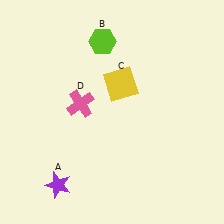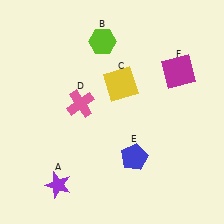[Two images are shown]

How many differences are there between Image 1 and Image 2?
There are 2 differences between the two images.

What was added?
A blue pentagon (E), a magenta square (F) were added in Image 2.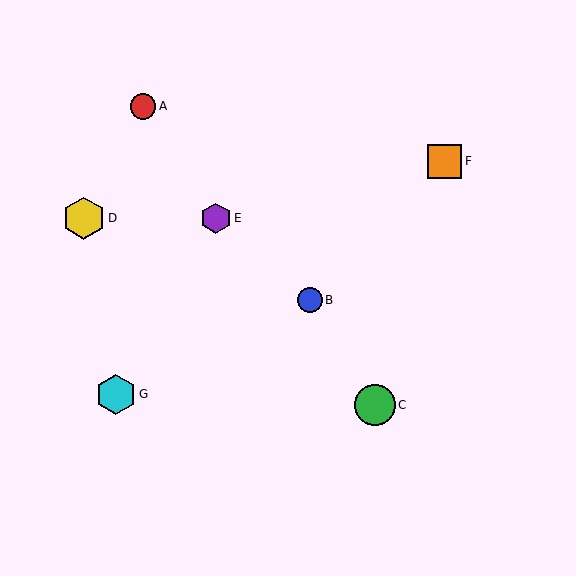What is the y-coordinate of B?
Object B is at y≈300.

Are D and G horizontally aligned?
No, D is at y≈218 and G is at y≈394.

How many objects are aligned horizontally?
2 objects (D, E) are aligned horizontally.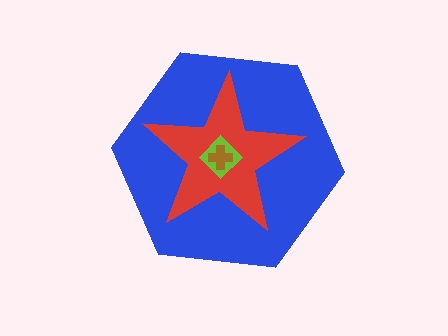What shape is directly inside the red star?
The lime diamond.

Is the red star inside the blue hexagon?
Yes.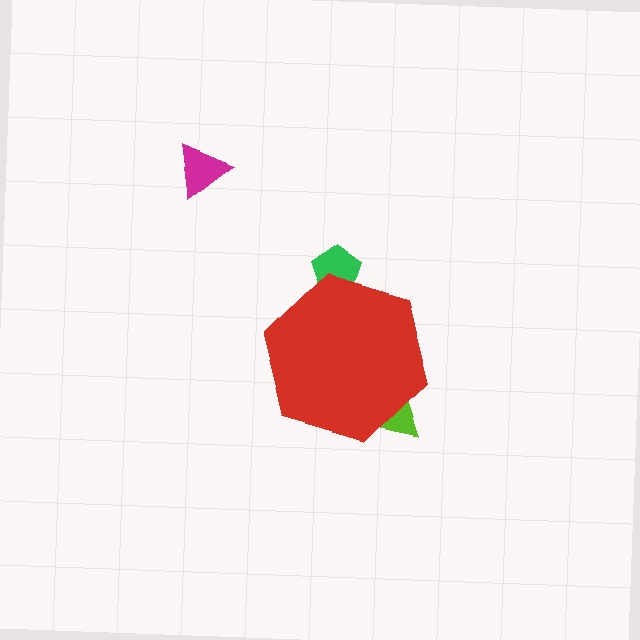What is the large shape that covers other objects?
A red hexagon.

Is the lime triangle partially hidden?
Yes, the lime triangle is partially hidden behind the red hexagon.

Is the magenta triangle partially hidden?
No, the magenta triangle is fully visible.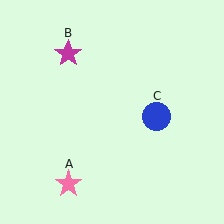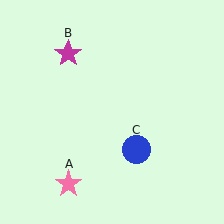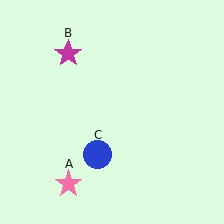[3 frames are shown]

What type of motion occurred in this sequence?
The blue circle (object C) rotated clockwise around the center of the scene.